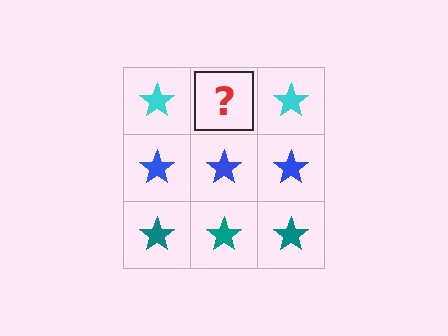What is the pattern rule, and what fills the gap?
The rule is that each row has a consistent color. The gap should be filled with a cyan star.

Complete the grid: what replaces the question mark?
The question mark should be replaced with a cyan star.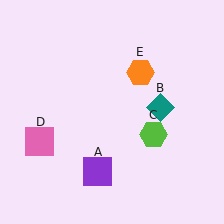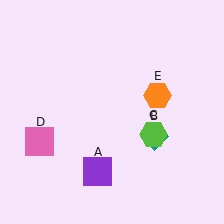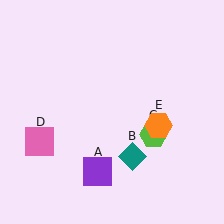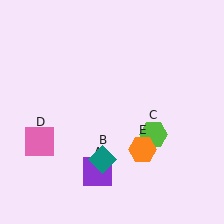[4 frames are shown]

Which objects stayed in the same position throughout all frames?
Purple square (object A) and lime hexagon (object C) and pink square (object D) remained stationary.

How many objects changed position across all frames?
2 objects changed position: teal diamond (object B), orange hexagon (object E).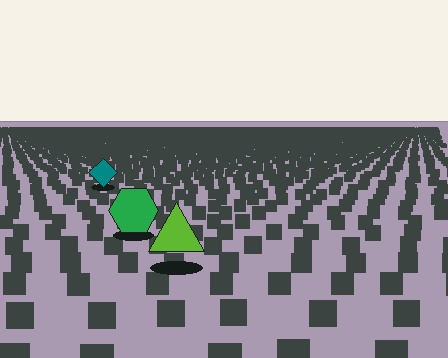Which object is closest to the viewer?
The lime triangle is closest. The texture marks near it are larger and more spread out.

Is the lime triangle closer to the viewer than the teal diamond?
Yes. The lime triangle is closer — you can tell from the texture gradient: the ground texture is coarser near it.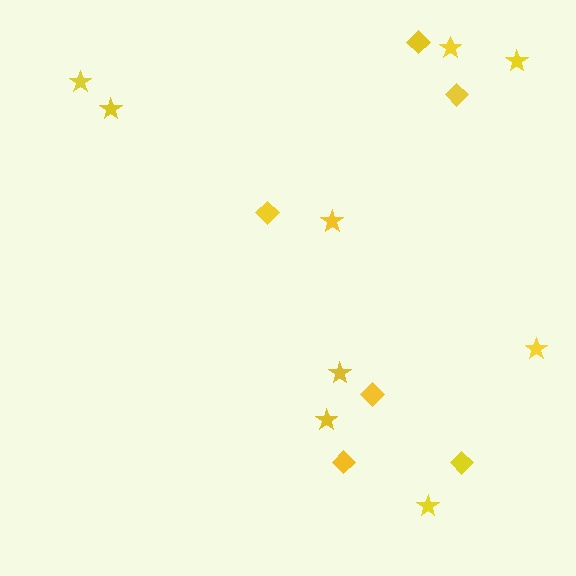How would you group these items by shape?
There are 2 groups: one group of diamonds (6) and one group of stars (9).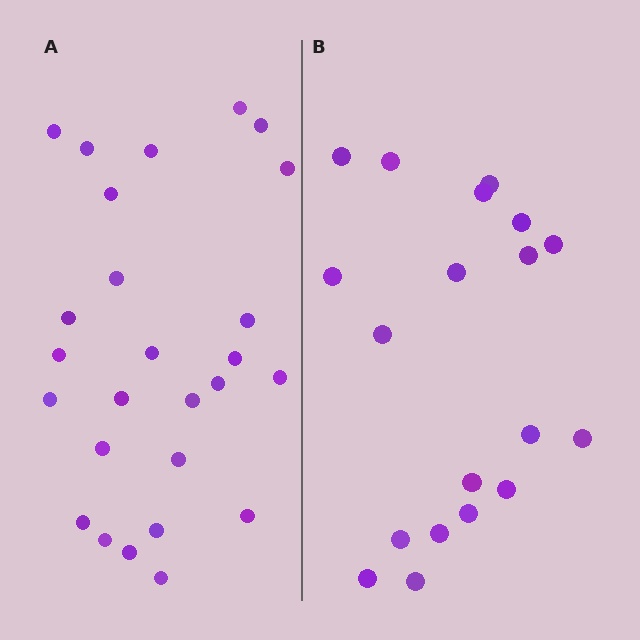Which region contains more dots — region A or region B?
Region A (the left region) has more dots.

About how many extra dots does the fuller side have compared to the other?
Region A has roughly 8 or so more dots than region B.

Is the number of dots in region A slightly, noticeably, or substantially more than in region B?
Region A has noticeably more, but not dramatically so. The ratio is roughly 1.4 to 1.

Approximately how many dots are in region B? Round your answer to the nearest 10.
About 20 dots. (The exact count is 19, which rounds to 20.)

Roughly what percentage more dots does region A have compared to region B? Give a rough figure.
About 35% more.